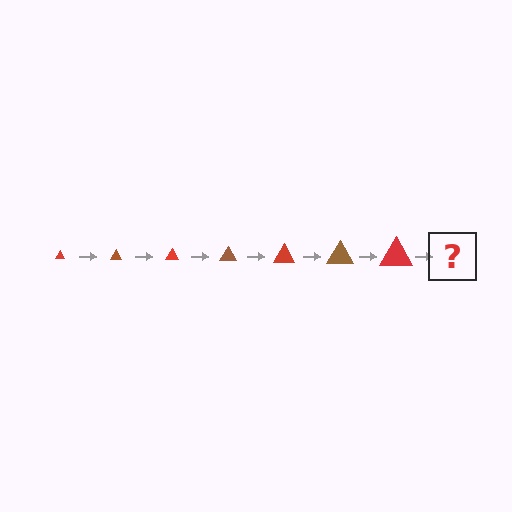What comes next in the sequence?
The next element should be a brown triangle, larger than the previous one.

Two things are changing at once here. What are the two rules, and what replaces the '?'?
The two rules are that the triangle grows larger each step and the color cycles through red and brown. The '?' should be a brown triangle, larger than the previous one.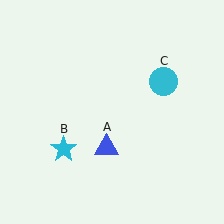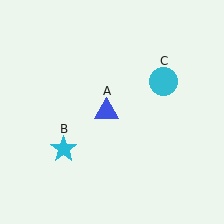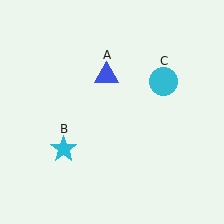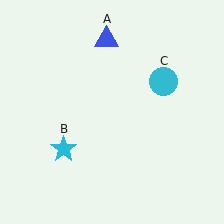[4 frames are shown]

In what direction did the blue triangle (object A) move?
The blue triangle (object A) moved up.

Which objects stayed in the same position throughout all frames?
Cyan star (object B) and cyan circle (object C) remained stationary.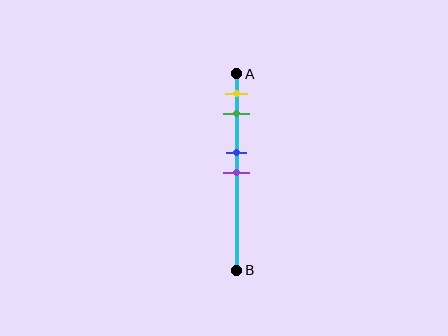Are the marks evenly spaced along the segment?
No, the marks are not evenly spaced.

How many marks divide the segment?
There are 4 marks dividing the segment.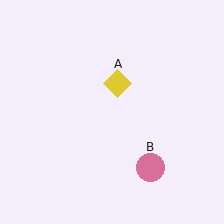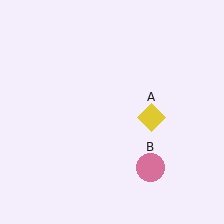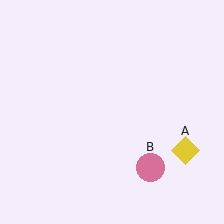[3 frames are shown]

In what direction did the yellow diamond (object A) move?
The yellow diamond (object A) moved down and to the right.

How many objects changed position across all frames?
1 object changed position: yellow diamond (object A).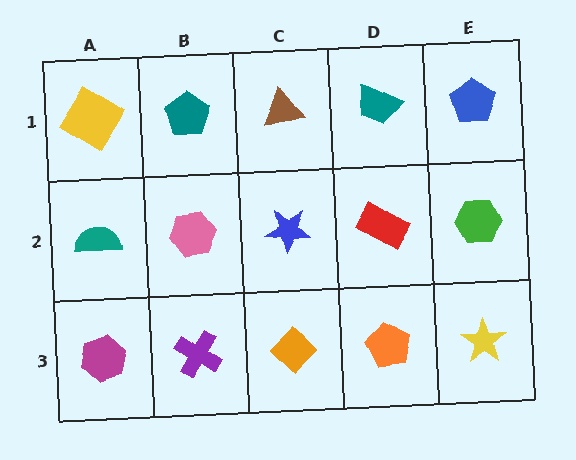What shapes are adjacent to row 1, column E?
A green hexagon (row 2, column E), a teal trapezoid (row 1, column D).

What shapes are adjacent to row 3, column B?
A pink hexagon (row 2, column B), a magenta hexagon (row 3, column A), an orange diamond (row 3, column C).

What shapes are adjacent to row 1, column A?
A teal semicircle (row 2, column A), a teal pentagon (row 1, column B).